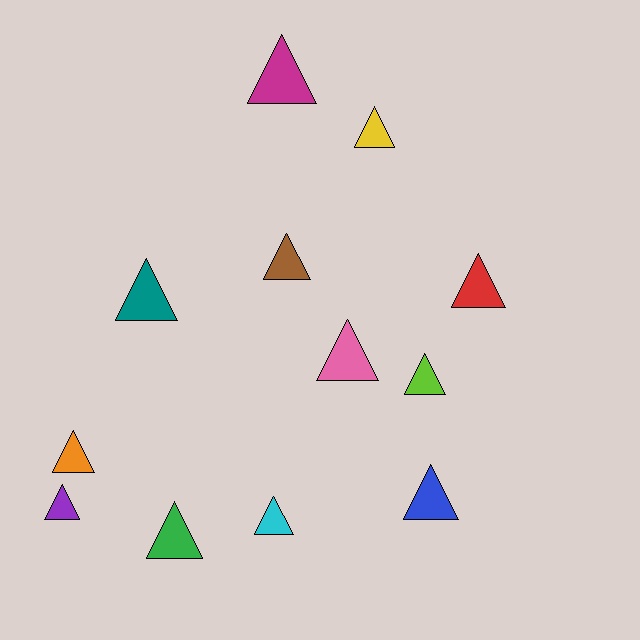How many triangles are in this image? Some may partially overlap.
There are 12 triangles.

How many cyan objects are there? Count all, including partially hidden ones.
There is 1 cyan object.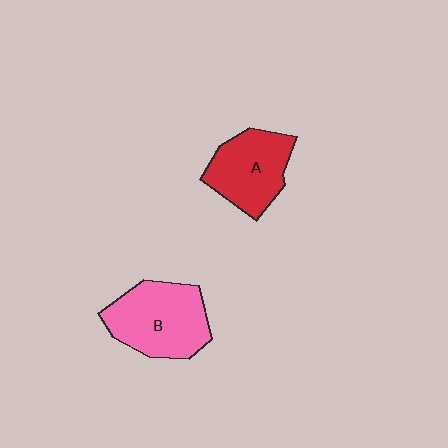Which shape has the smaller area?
Shape A (red).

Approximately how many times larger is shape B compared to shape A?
Approximately 1.2 times.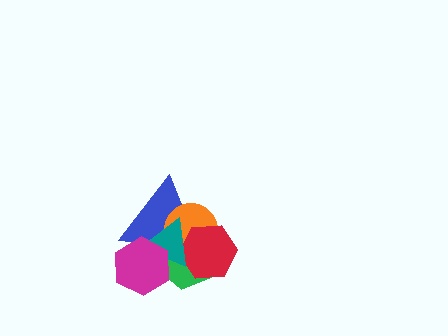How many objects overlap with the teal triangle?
5 objects overlap with the teal triangle.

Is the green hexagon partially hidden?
Yes, it is partially covered by another shape.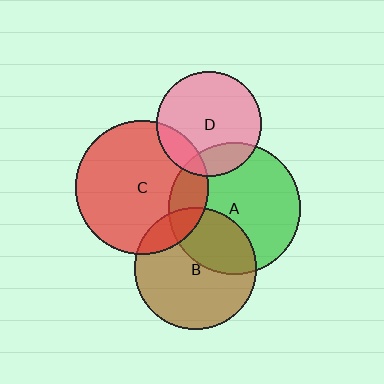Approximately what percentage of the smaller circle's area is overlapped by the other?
Approximately 35%.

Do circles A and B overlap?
Yes.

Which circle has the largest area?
Circle C (red).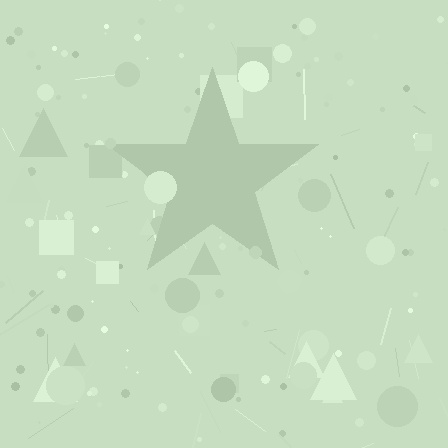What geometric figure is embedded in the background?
A star is embedded in the background.